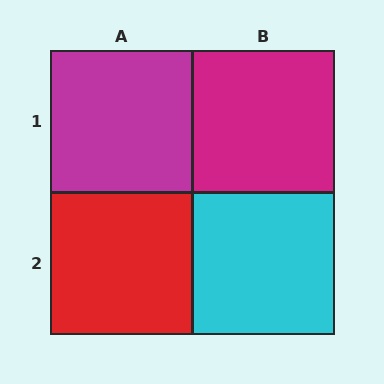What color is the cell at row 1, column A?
Magenta.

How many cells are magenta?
2 cells are magenta.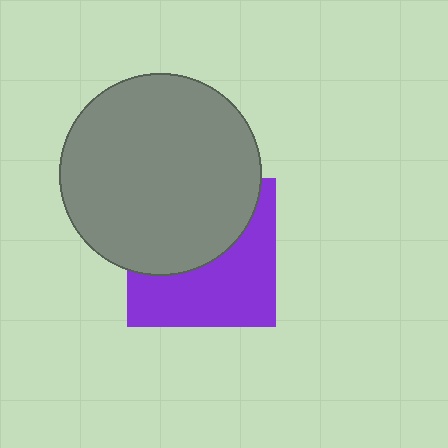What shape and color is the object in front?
The object in front is a gray circle.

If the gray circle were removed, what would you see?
You would see the complete purple square.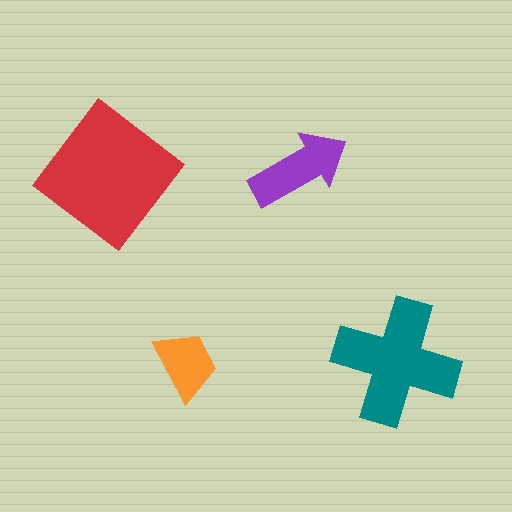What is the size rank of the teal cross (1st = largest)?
2nd.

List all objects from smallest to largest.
The orange trapezoid, the purple arrow, the teal cross, the red diamond.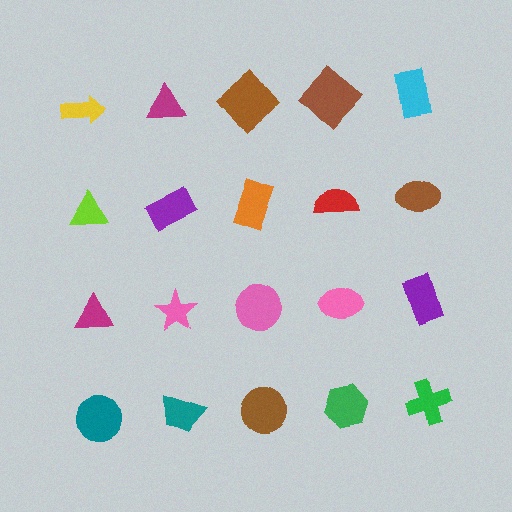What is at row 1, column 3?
A brown diamond.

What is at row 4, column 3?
A brown circle.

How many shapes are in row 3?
5 shapes.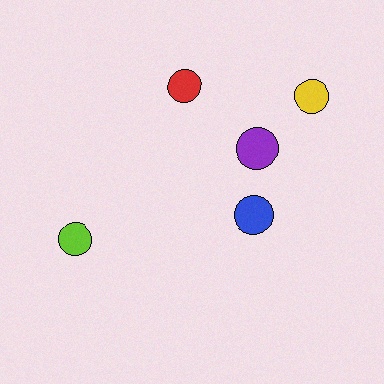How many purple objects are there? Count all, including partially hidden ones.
There is 1 purple object.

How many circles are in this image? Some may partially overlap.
There are 5 circles.